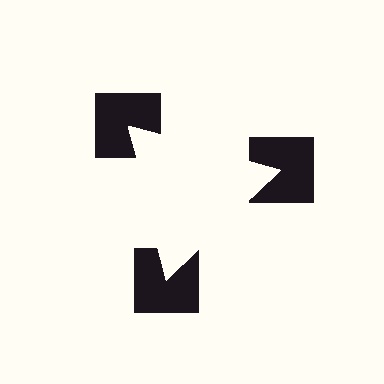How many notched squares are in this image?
There are 3 — one at each vertex of the illusory triangle.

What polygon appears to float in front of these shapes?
An illusory triangle — its edges are inferred from the aligned wedge cuts in the notched squares, not physically drawn.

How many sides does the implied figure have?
3 sides.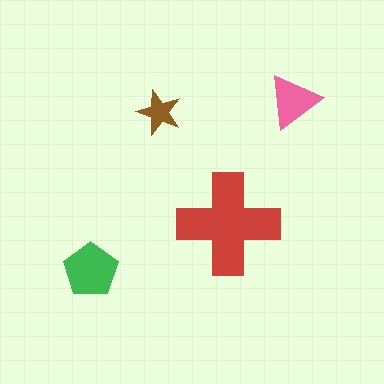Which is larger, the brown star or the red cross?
The red cross.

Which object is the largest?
The red cross.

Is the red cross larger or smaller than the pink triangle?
Larger.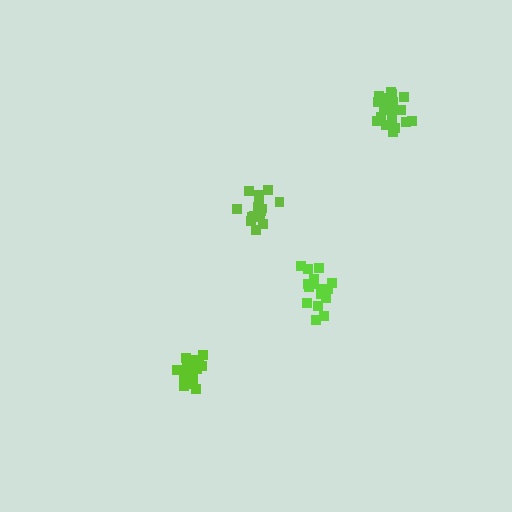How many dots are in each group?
Group 1: 16 dots, Group 2: 21 dots, Group 3: 19 dots, Group 4: 16 dots (72 total).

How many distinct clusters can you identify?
There are 4 distinct clusters.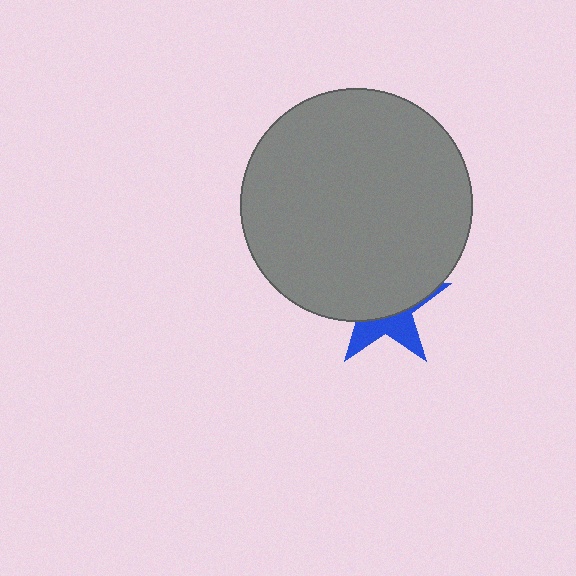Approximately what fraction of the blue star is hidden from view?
Roughly 63% of the blue star is hidden behind the gray circle.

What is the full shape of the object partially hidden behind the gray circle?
The partially hidden object is a blue star.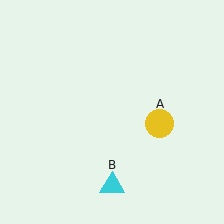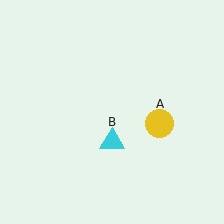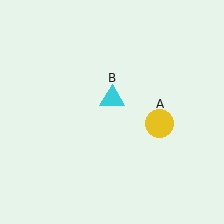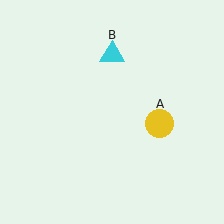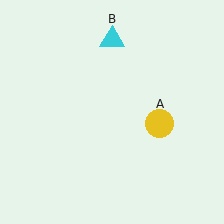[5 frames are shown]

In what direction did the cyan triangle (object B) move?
The cyan triangle (object B) moved up.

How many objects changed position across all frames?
1 object changed position: cyan triangle (object B).